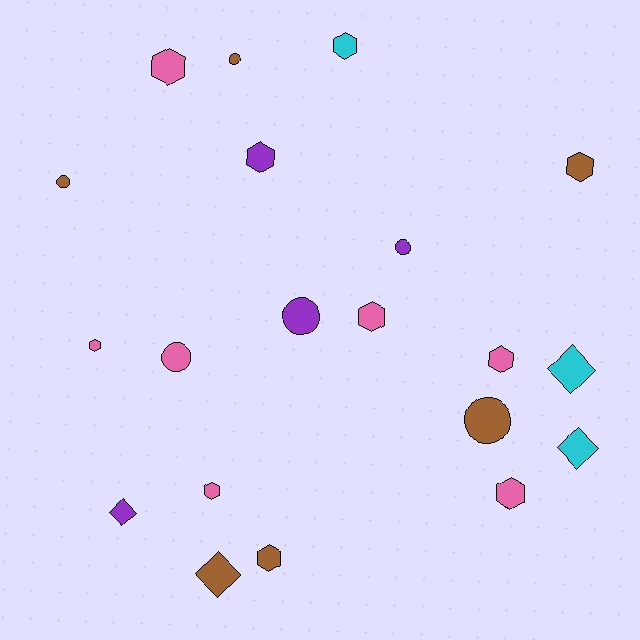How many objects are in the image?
There are 20 objects.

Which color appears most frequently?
Pink, with 7 objects.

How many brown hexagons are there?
There are 2 brown hexagons.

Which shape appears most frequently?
Hexagon, with 10 objects.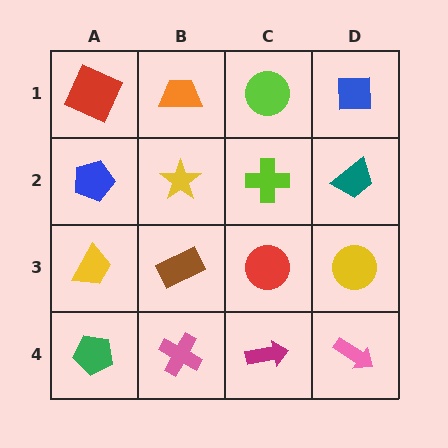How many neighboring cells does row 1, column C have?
3.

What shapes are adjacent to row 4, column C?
A red circle (row 3, column C), a pink cross (row 4, column B), a pink arrow (row 4, column D).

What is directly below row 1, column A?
A blue pentagon.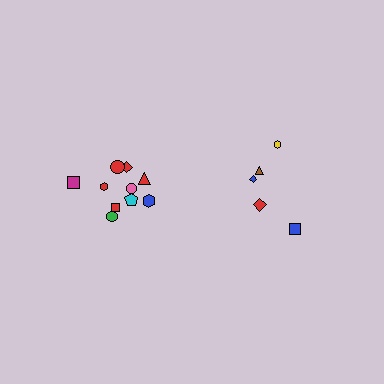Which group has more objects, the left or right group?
The left group.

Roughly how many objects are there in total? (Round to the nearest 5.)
Roughly 15 objects in total.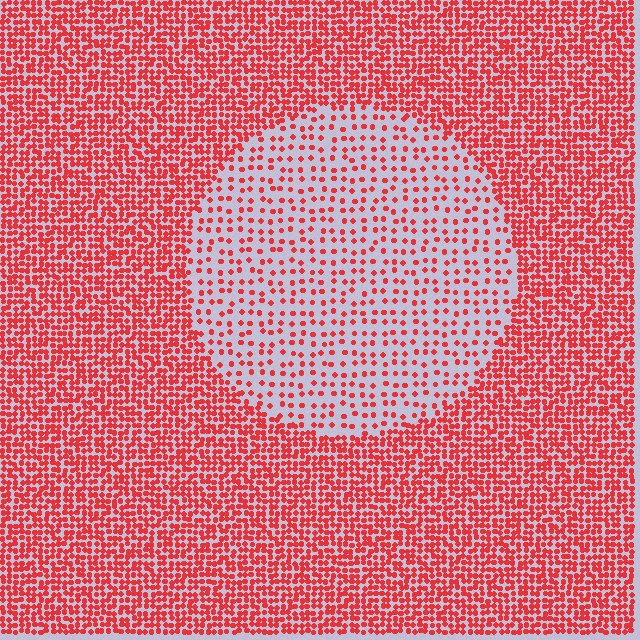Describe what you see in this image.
The image contains small red elements arranged at two different densities. A circle-shaped region is visible where the elements are less densely packed than the surrounding area.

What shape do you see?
I see a circle.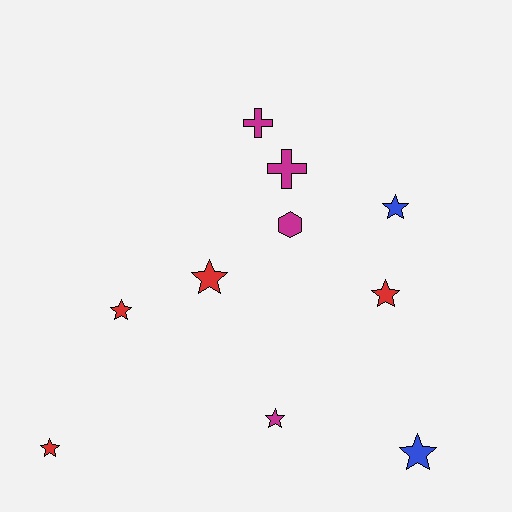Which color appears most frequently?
Red, with 4 objects.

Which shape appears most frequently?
Star, with 7 objects.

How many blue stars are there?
There are 2 blue stars.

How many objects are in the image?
There are 10 objects.